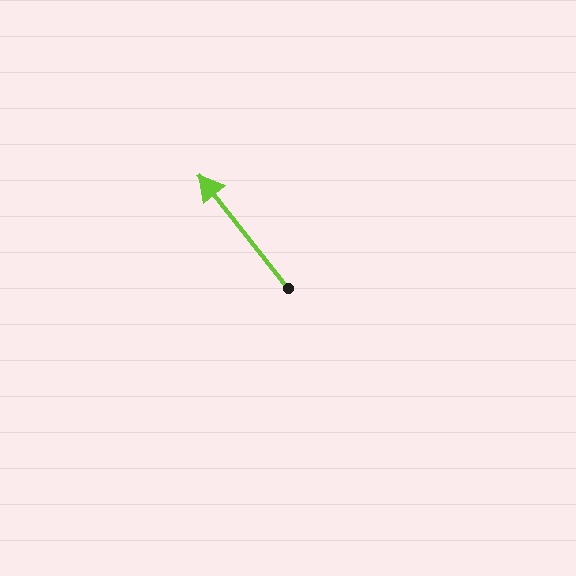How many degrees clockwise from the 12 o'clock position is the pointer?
Approximately 322 degrees.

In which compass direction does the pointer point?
Northwest.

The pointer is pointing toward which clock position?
Roughly 11 o'clock.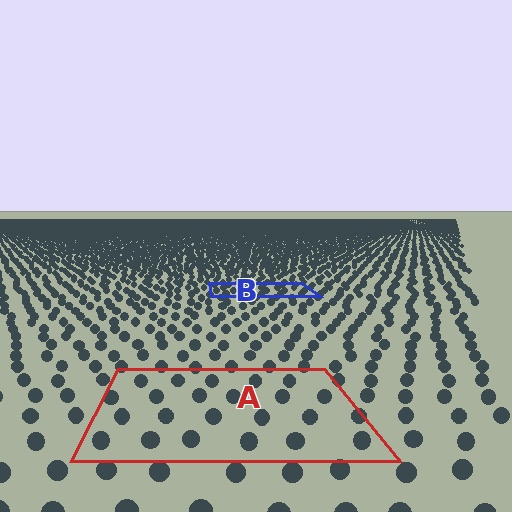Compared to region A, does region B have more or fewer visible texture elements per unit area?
Region B has more texture elements per unit area — they are packed more densely because it is farther away.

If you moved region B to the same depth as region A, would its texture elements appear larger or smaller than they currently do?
They would appear larger. At a closer depth, the same texture elements are projected at a bigger on-screen size.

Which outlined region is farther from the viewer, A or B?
Region B is farther from the viewer — the texture elements inside it appear smaller and more densely packed.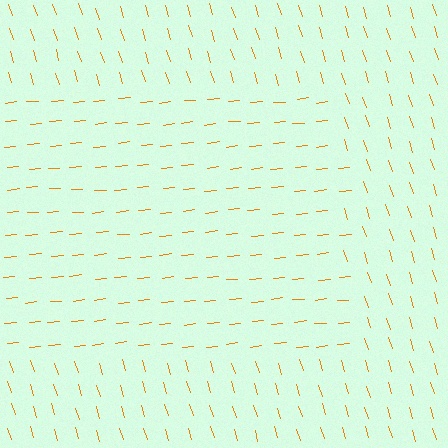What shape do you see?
I see a rectangle.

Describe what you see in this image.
The image is filled with small orange line segments. A rectangle region in the image has lines oriented differently from the surrounding lines, creating a visible texture boundary.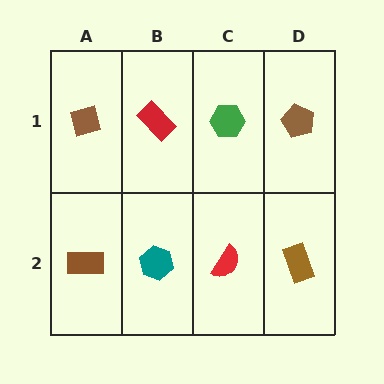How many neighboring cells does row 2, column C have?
3.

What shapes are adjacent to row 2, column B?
A red rectangle (row 1, column B), a brown rectangle (row 2, column A), a red semicircle (row 2, column C).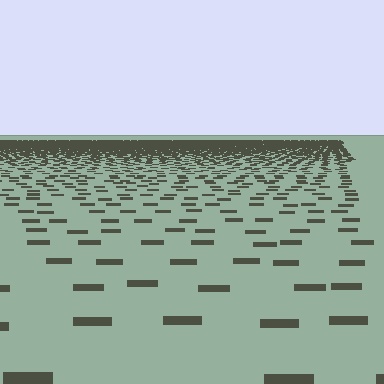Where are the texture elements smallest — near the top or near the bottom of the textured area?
Near the top.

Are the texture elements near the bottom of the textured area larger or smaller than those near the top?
Larger. Near the bottom, elements are closer to the viewer and appear at a bigger on-screen size.